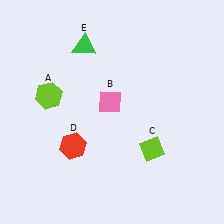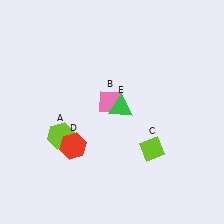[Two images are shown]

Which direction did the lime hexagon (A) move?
The lime hexagon (A) moved down.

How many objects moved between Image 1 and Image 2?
2 objects moved between the two images.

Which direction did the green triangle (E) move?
The green triangle (E) moved down.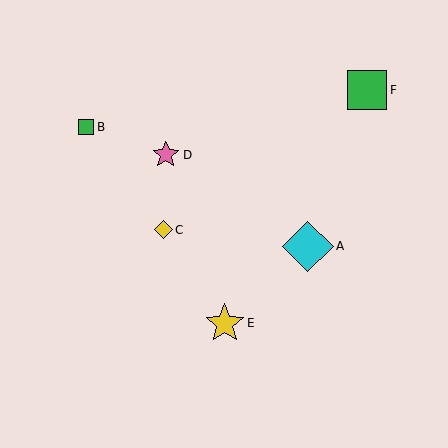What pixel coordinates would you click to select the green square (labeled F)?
Click at (367, 90) to select the green square F.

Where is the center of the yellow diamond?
The center of the yellow diamond is at (163, 230).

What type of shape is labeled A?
Shape A is a cyan diamond.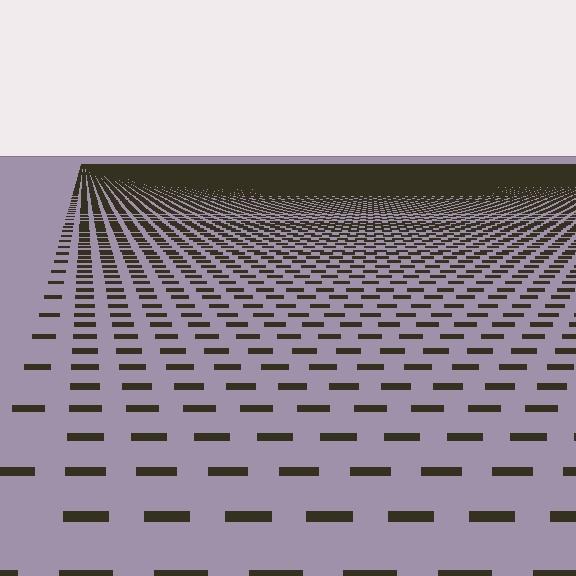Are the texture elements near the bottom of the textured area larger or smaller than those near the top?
Larger. Near the bottom, elements are closer to the viewer and appear at a bigger on-screen size.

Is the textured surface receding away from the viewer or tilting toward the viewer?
The surface is receding away from the viewer. Texture elements get smaller and denser toward the top.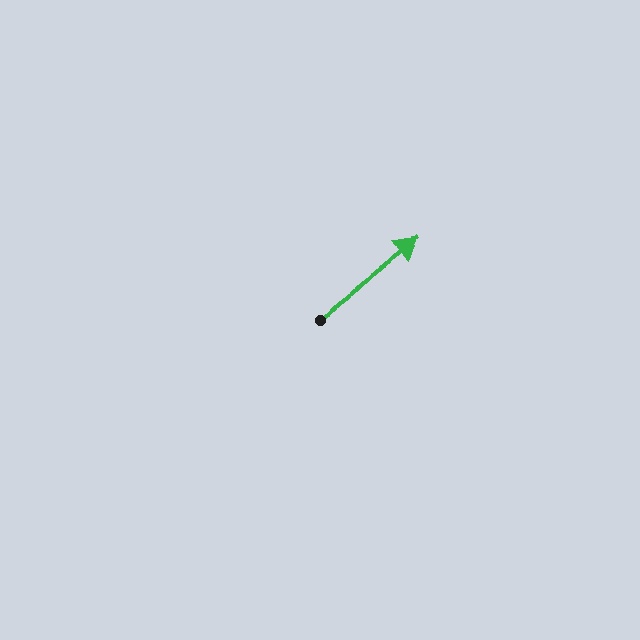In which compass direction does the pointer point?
Northeast.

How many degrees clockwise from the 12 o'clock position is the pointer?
Approximately 52 degrees.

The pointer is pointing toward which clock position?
Roughly 2 o'clock.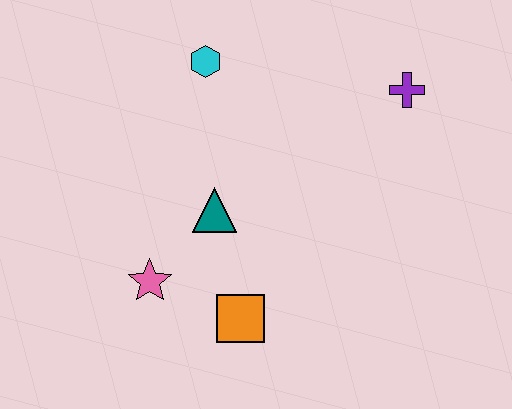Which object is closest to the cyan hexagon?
The teal triangle is closest to the cyan hexagon.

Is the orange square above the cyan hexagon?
No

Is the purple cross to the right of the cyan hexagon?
Yes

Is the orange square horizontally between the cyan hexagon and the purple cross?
Yes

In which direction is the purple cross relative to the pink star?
The purple cross is to the right of the pink star.